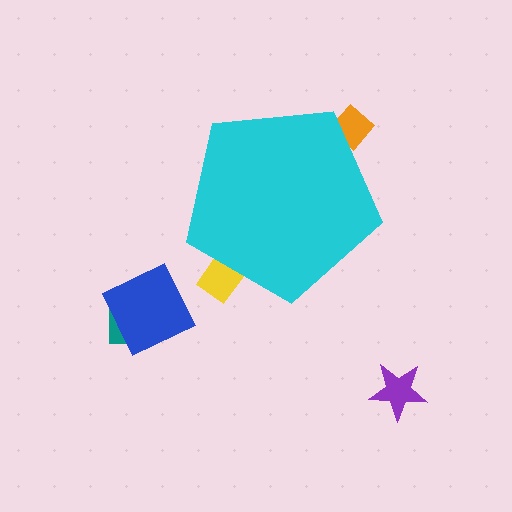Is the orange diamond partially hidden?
Yes, the orange diamond is partially hidden behind the cyan pentagon.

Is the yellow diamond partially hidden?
Yes, the yellow diamond is partially hidden behind the cyan pentagon.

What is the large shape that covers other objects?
A cyan pentagon.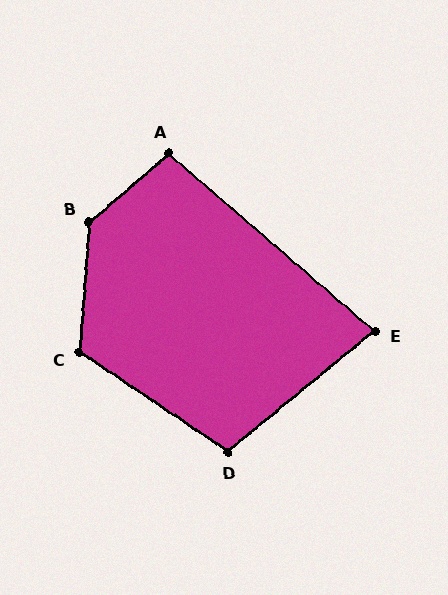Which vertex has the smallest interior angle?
E, at approximately 80 degrees.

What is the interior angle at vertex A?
Approximately 98 degrees (obtuse).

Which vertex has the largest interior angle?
B, at approximately 135 degrees.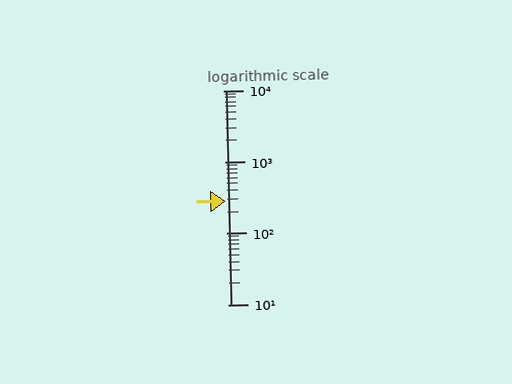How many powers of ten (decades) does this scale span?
The scale spans 3 decades, from 10 to 10000.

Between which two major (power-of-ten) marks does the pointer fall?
The pointer is between 100 and 1000.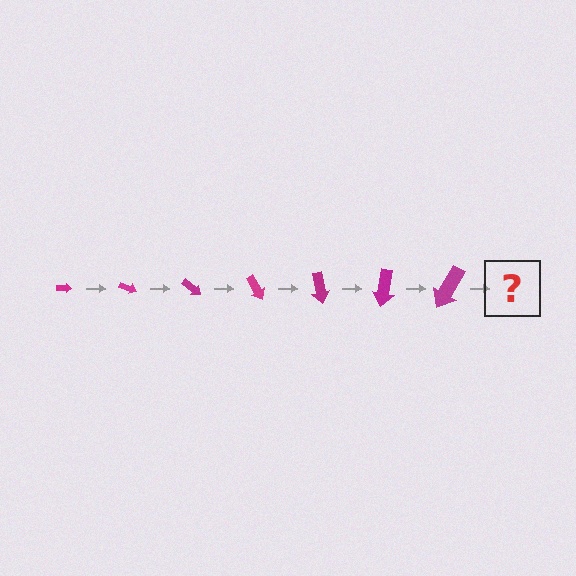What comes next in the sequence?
The next element should be an arrow, larger than the previous one and rotated 140 degrees from the start.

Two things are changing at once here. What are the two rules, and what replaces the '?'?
The two rules are that the arrow grows larger each step and it rotates 20 degrees each step. The '?' should be an arrow, larger than the previous one and rotated 140 degrees from the start.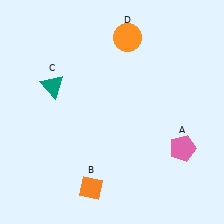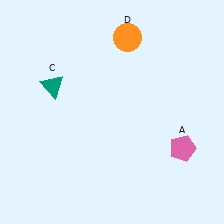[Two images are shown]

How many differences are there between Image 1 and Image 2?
There is 1 difference between the two images.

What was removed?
The orange diamond (B) was removed in Image 2.